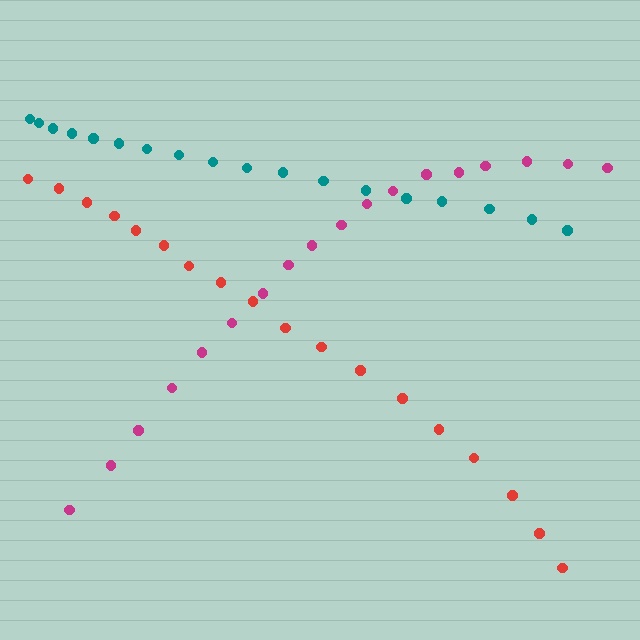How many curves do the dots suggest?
There are 3 distinct paths.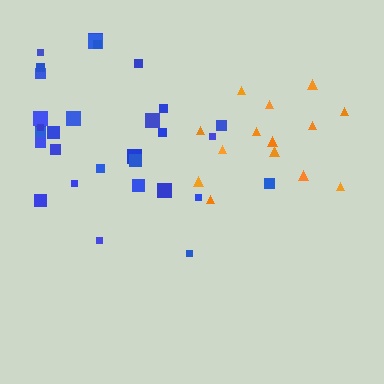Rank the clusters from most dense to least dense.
blue, orange.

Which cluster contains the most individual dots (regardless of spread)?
Blue (31).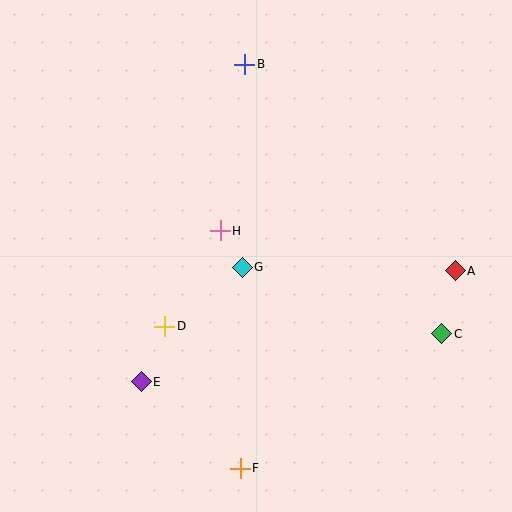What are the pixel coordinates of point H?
Point H is at (220, 231).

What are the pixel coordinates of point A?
Point A is at (455, 271).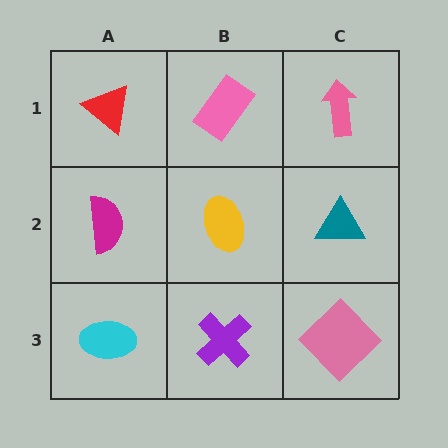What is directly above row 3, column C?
A teal triangle.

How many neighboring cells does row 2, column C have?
3.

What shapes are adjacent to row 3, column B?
A yellow ellipse (row 2, column B), a cyan ellipse (row 3, column A), a pink diamond (row 3, column C).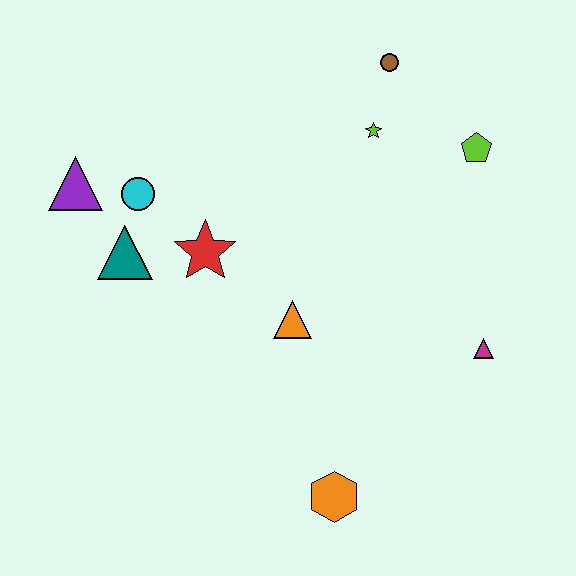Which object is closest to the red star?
The teal triangle is closest to the red star.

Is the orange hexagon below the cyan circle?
Yes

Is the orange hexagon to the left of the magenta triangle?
Yes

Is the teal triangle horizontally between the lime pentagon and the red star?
No